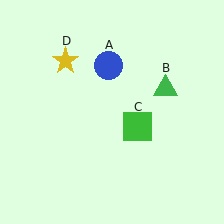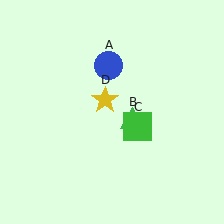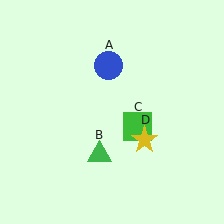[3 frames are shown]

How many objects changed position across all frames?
2 objects changed position: green triangle (object B), yellow star (object D).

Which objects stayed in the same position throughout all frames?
Blue circle (object A) and green square (object C) remained stationary.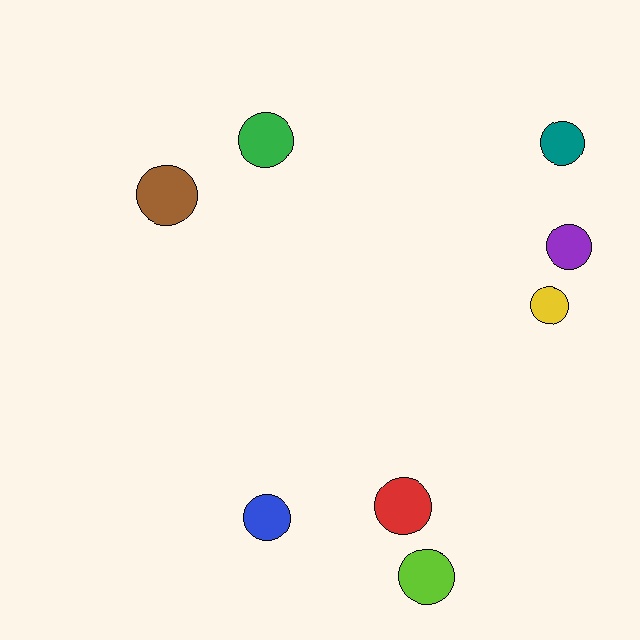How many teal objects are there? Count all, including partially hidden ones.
There is 1 teal object.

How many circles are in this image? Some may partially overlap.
There are 8 circles.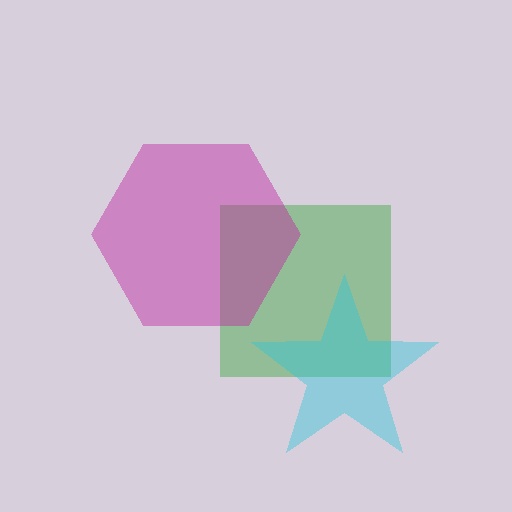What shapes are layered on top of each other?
The layered shapes are: a green square, a magenta hexagon, a cyan star.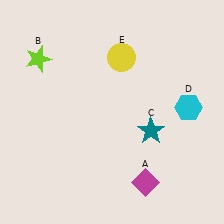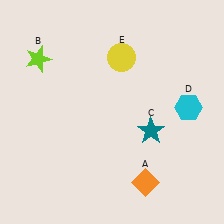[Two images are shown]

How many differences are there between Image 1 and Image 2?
There is 1 difference between the two images.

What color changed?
The diamond (A) changed from magenta in Image 1 to orange in Image 2.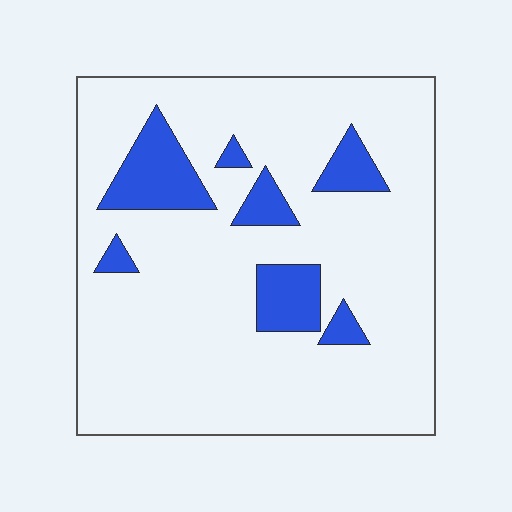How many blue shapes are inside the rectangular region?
7.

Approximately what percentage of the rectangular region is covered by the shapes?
Approximately 15%.